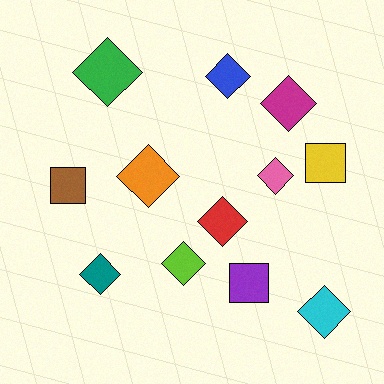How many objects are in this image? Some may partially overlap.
There are 12 objects.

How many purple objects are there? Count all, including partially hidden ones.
There is 1 purple object.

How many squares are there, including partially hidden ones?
There are 3 squares.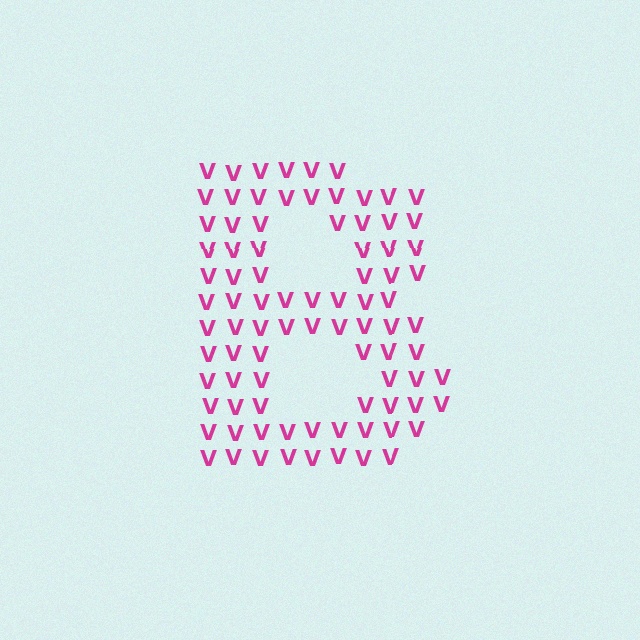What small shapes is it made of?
It is made of small letter V's.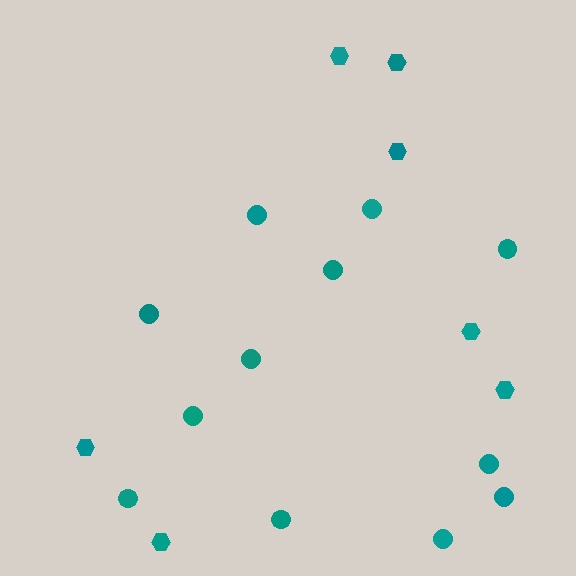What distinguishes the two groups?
There are 2 groups: one group of circles (12) and one group of hexagons (7).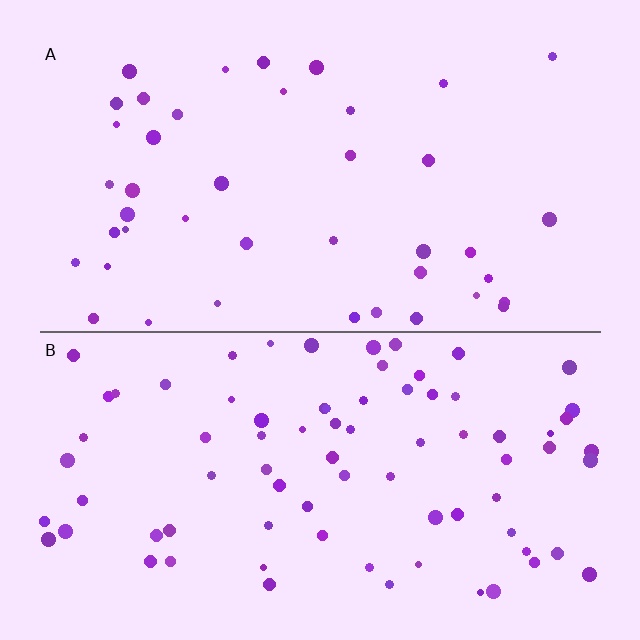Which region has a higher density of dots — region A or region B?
B (the bottom).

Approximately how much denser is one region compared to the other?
Approximately 1.9× — region B over region A.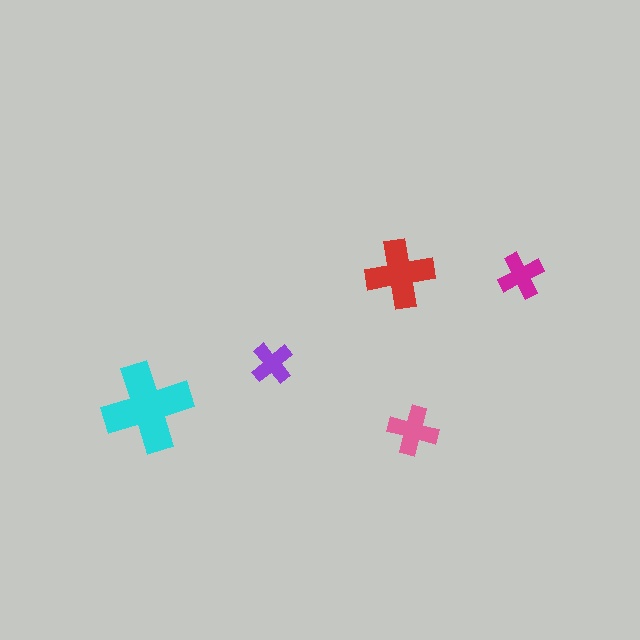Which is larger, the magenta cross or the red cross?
The red one.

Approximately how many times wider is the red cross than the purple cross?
About 1.5 times wider.